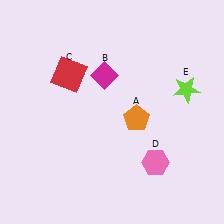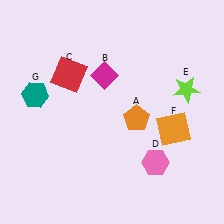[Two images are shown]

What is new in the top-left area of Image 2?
A teal hexagon (G) was added in the top-left area of Image 2.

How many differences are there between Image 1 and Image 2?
There are 2 differences between the two images.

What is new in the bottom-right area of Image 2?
An orange square (F) was added in the bottom-right area of Image 2.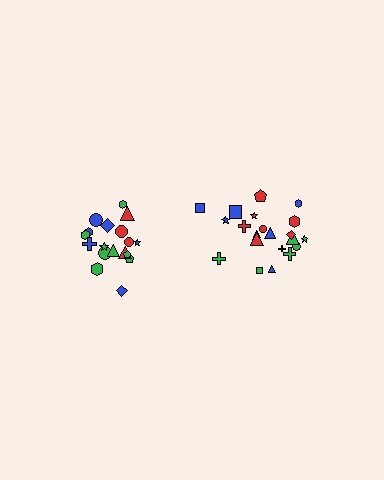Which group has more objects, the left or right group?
The right group.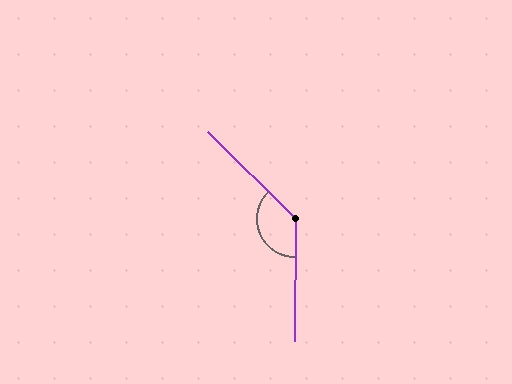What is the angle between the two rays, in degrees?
Approximately 135 degrees.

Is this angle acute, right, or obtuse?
It is obtuse.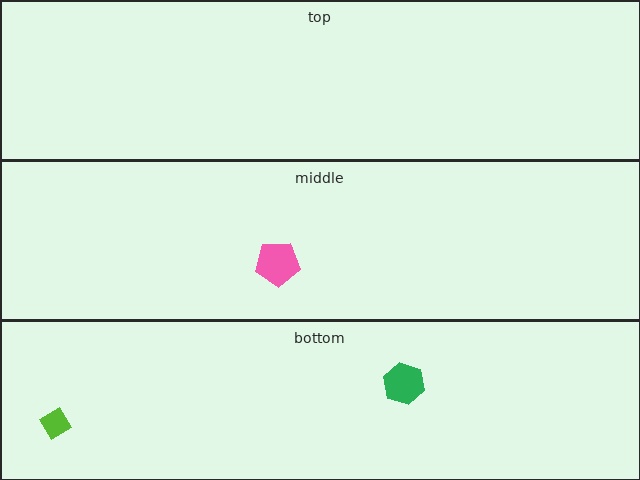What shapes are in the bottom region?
The lime diamond, the green hexagon.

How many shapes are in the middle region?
1.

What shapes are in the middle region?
The pink pentagon.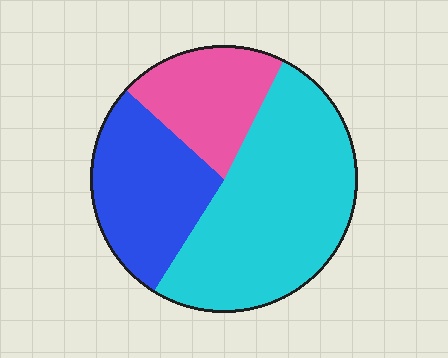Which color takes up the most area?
Cyan, at roughly 50%.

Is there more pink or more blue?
Blue.